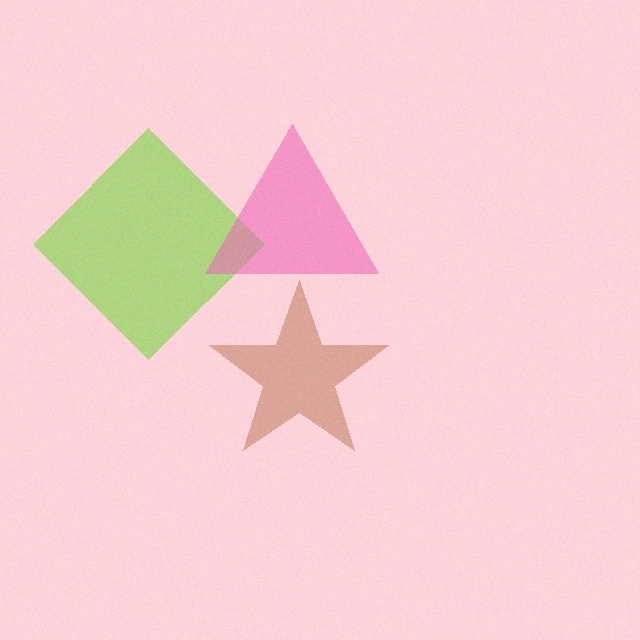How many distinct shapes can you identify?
There are 3 distinct shapes: a lime diamond, a pink triangle, a brown star.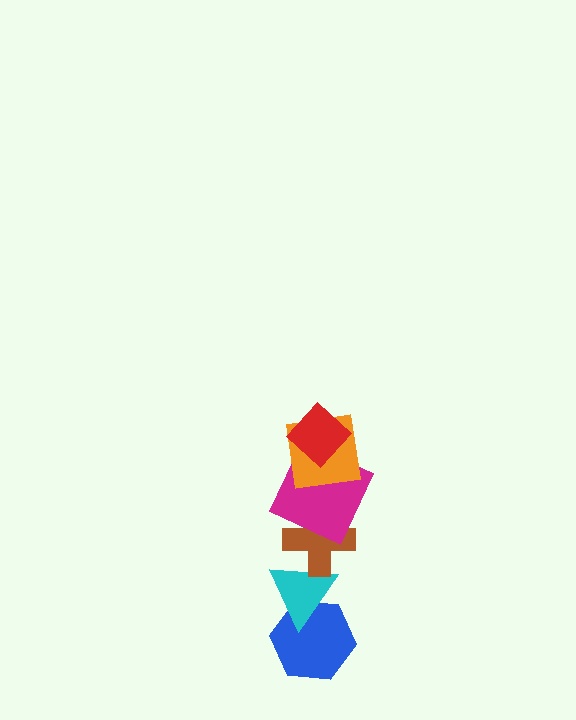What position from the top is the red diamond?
The red diamond is 1st from the top.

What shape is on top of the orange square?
The red diamond is on top of the orange square.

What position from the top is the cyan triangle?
The cyan triangle is 5th from the top.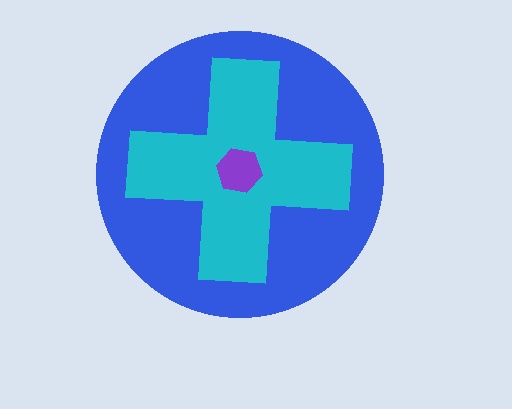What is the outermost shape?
The blue circle.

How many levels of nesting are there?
3.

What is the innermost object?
The purple hexagon.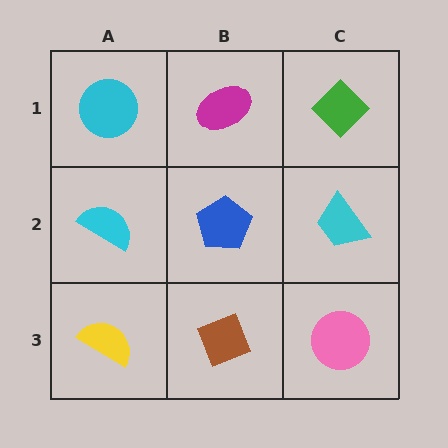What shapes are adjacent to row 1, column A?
A cyan semicircle (row 2, column A), a magenta ellipse (row 1, column B).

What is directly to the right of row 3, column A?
A brown diamond.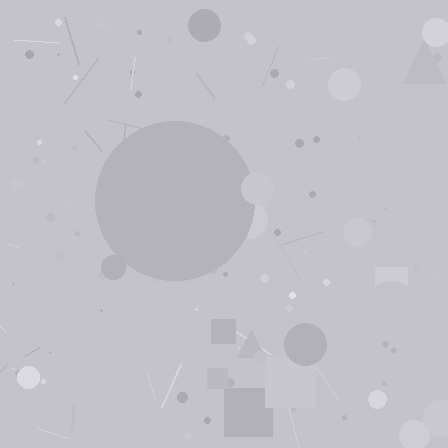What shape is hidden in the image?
A circle is hidden in the image.